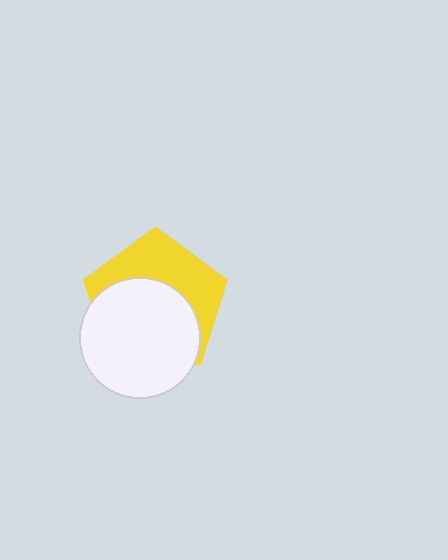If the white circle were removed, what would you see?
You would see the complete yellow pentagon.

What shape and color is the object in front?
The object in front is a white circle.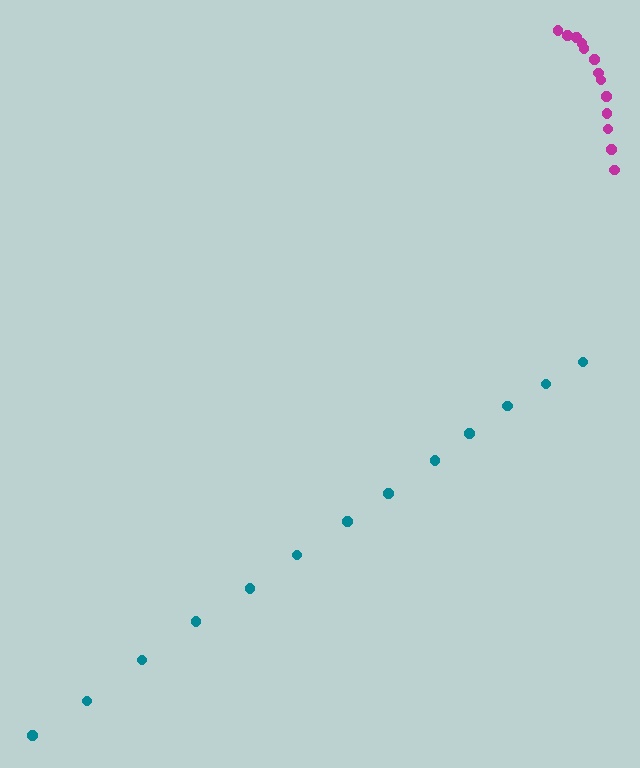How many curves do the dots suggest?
There are 2 distinct paths.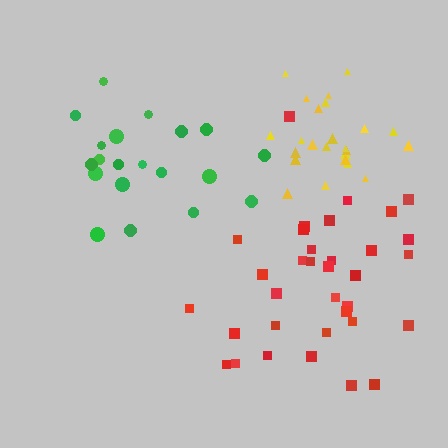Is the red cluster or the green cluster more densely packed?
Green.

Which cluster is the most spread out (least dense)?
Red.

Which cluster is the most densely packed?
Yellow.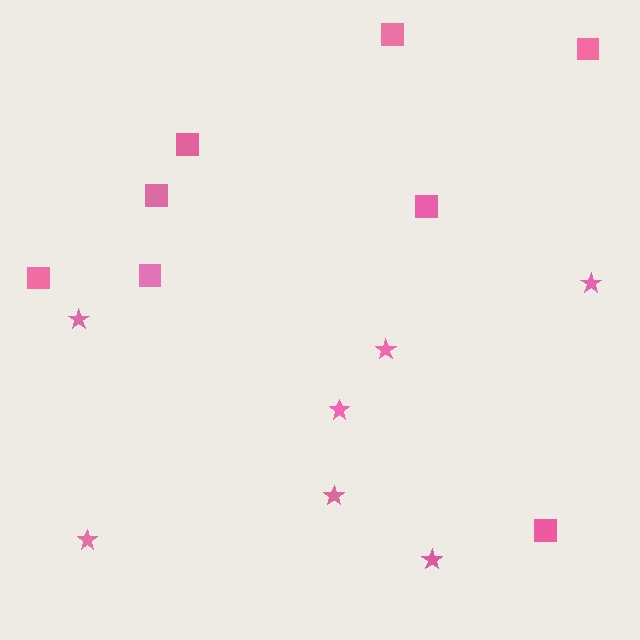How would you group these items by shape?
There are 2 groups: one group of squares (8) and one group of stars (7).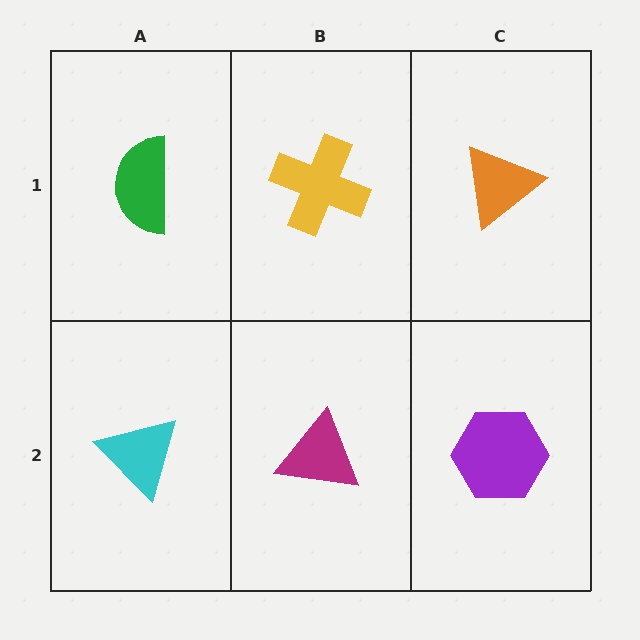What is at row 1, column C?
An orange triangle.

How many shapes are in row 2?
3 shapes.